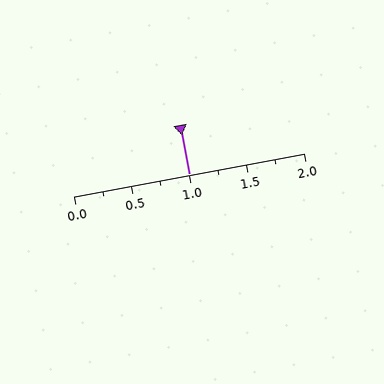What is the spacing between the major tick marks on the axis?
The major ticks are spaced 0.5 apart.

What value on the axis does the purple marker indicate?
The marker indicates approximately 1.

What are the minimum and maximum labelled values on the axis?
The axis runs from 0.0 to 2.0.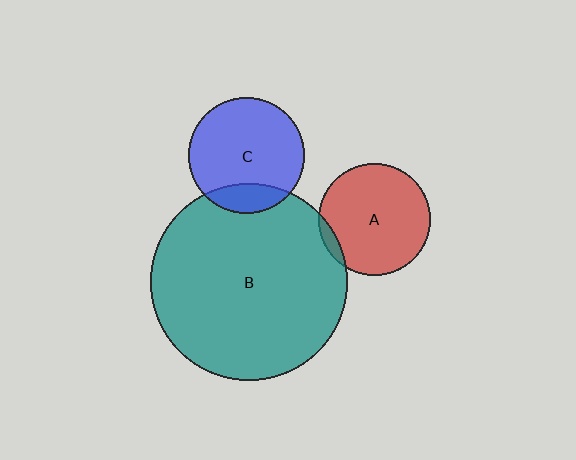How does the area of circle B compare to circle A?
Approximately 3.1 times.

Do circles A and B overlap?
Yes.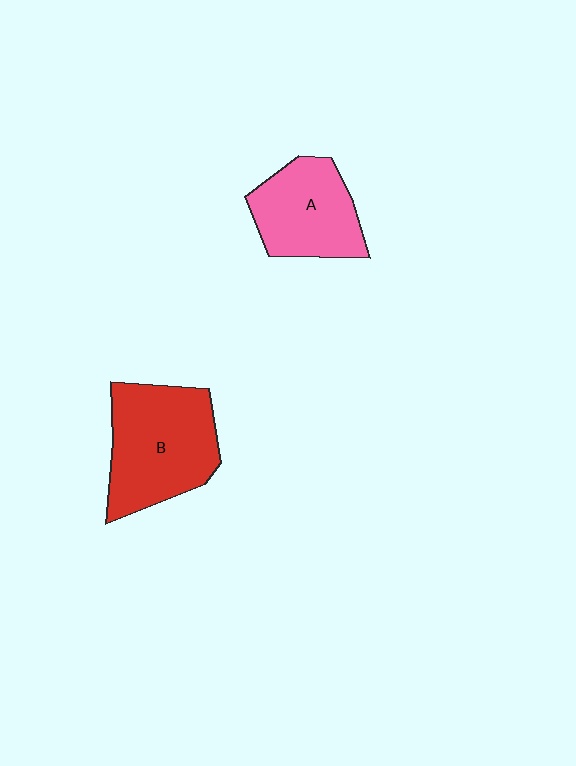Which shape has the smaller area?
Shape A (pink).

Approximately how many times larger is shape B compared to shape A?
Approximately 1.3 times.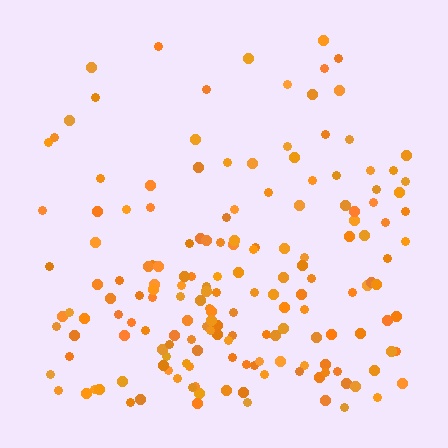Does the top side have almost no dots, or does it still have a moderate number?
Still a moderate number, just noticeably fewer than the bottom.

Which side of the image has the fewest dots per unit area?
The top.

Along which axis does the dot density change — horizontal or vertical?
Vertical.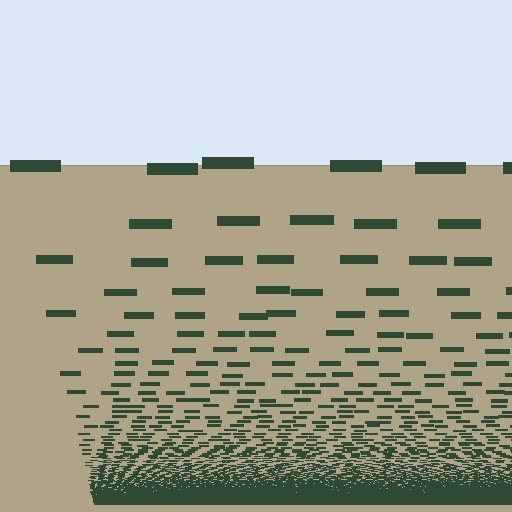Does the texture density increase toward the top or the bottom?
Density increases toward the bottom.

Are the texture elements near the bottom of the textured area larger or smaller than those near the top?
Smaller. The gradient is inverted — elements near the bottom are smaller and denser.